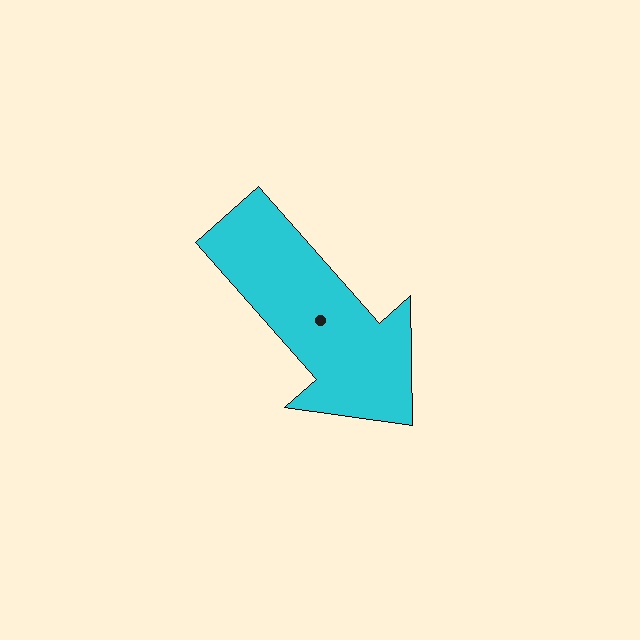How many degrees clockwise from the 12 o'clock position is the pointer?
Approximately 139 degrees.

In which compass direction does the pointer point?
Southeast.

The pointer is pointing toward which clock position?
Roughly 5 o'clock.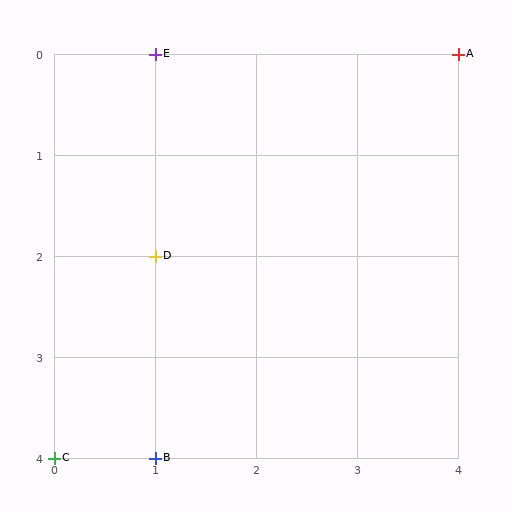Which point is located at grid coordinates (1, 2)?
Point D is at (1, 2).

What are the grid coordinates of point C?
Point C is at grid coordinates (0, 4).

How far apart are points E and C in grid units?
Points E and C are 1 column and 4 rows apart (about 4.1 grid units diagonally).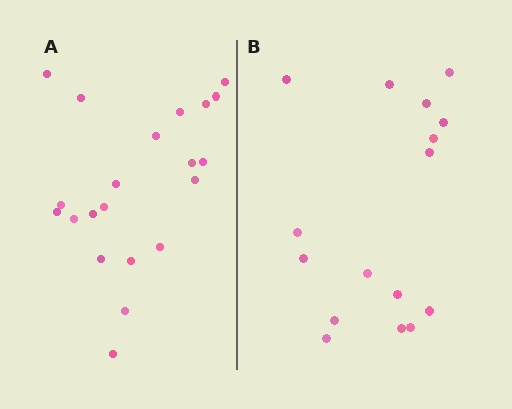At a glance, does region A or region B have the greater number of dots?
Region A (the left region) has more dots.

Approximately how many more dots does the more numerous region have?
Region A has about 5 more dots than region B.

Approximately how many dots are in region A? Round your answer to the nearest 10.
About 20 dots. (The exact count is 21, which rounds to 20.)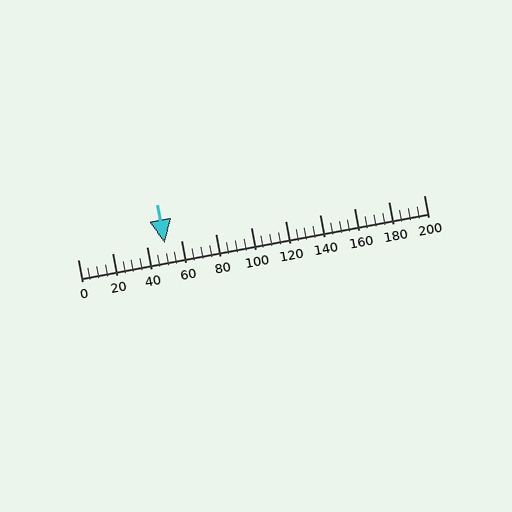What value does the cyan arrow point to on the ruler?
The cyan arrow points to approximately 50.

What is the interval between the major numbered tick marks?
The major tick marks are spaced 20 units apart.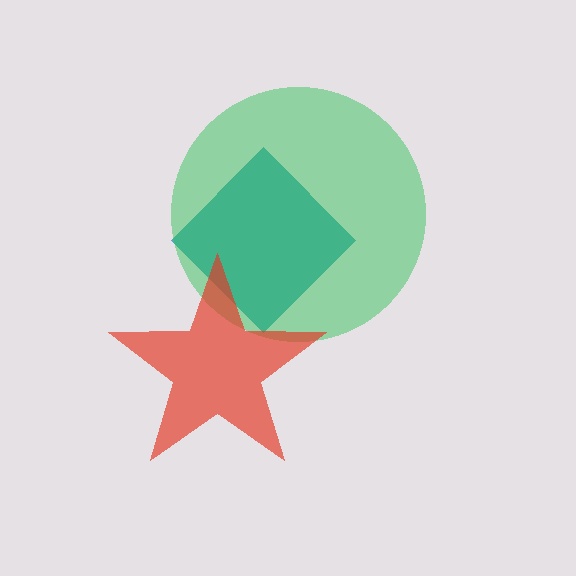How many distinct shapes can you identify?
There are 3 distinct shapes: a teal diamond, a green circle, a red star.